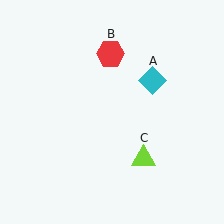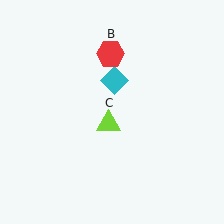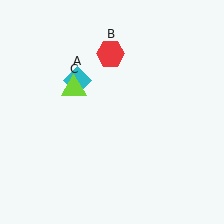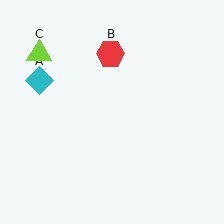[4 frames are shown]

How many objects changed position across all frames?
2 objects changed position: cyan diamond (object A), lime triangle (object C).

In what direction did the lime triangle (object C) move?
The lime triangle (object C) moved up and to the left.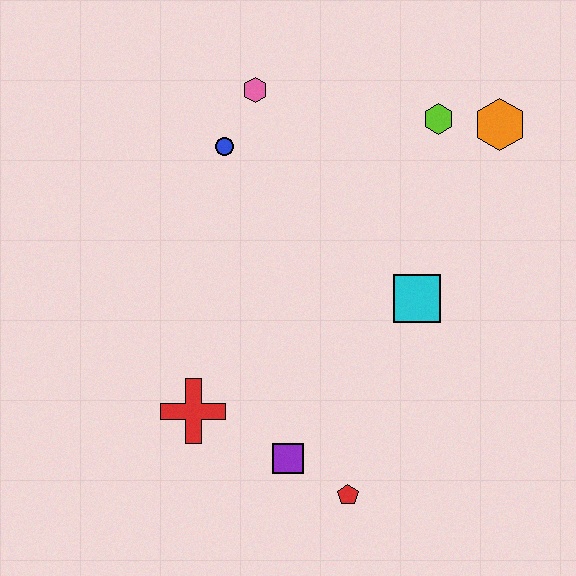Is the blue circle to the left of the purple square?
Yes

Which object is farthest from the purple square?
The orange hexagon is farthest from the purple square.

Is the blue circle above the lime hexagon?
No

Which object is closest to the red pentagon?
The purple square is closest to the red pentagon.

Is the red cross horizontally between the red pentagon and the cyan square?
No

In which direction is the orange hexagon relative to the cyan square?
The orange hexagon is above the cyan square.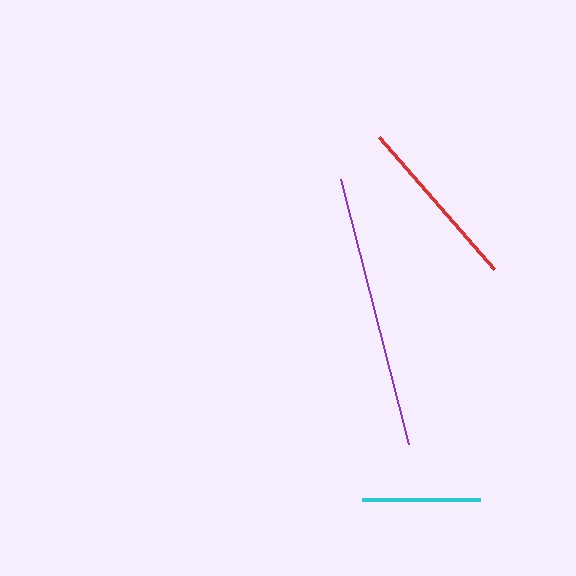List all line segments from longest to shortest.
From longest to shortest: purple, red, cyan.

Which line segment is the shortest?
The cyan line is the shortest at approximately 118 pixels.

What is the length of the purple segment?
The purple segment is approximately 274 pixels long.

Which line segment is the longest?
The purple line is the longest at approximately 274 pixels.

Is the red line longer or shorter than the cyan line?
The red line is longer than the cyan line.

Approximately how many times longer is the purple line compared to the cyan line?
The purple line is approximately 2.3 times the length of the cyan line.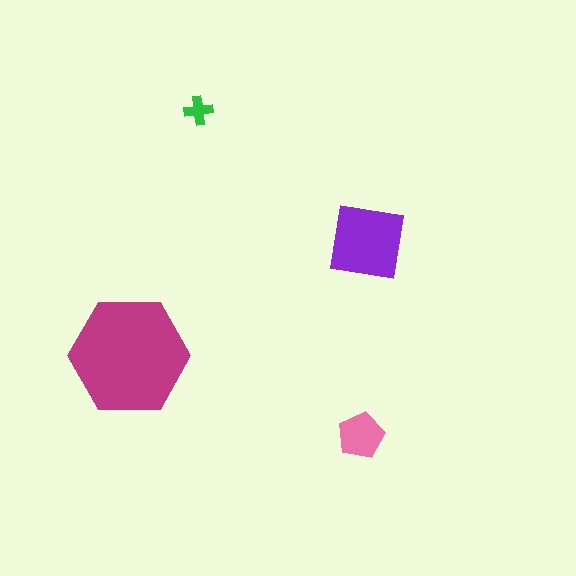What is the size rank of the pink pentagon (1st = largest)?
3rd.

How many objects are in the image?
There are 4 objects in the image.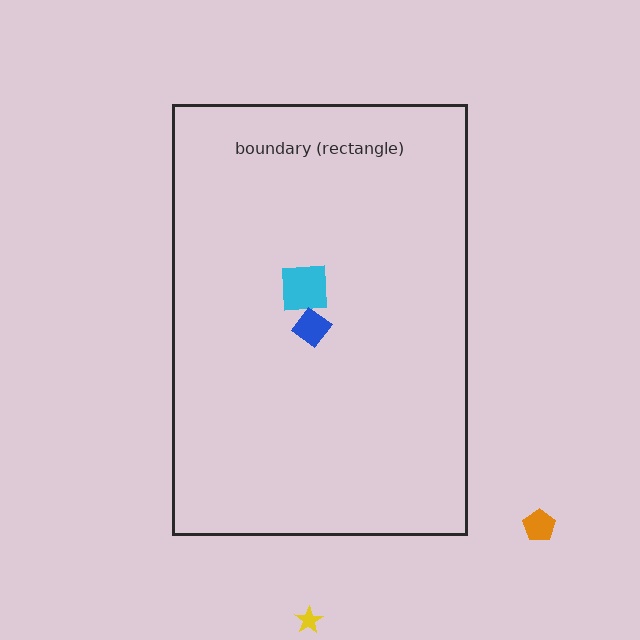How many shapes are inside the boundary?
2 inside, 2 outside.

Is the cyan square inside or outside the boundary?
Inside.